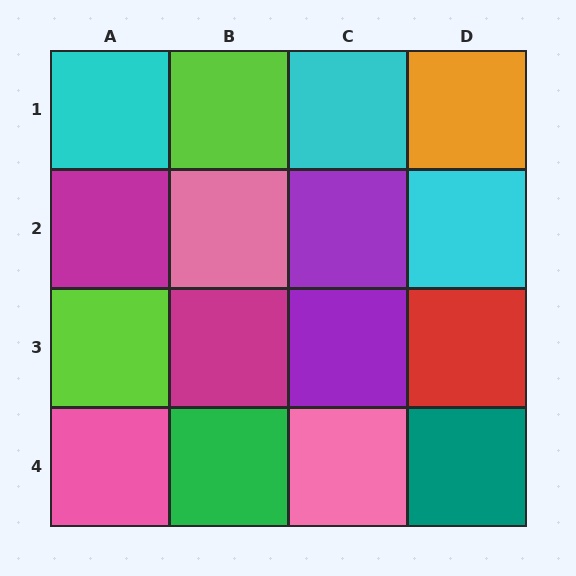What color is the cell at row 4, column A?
Pink.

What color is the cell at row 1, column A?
Cyan.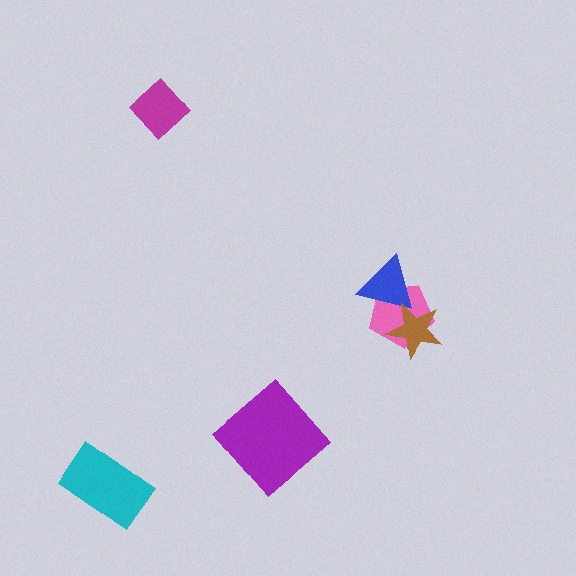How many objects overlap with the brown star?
2 objects overlap with the brown star.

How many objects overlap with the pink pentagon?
2 objects overlap with the pink pentagon.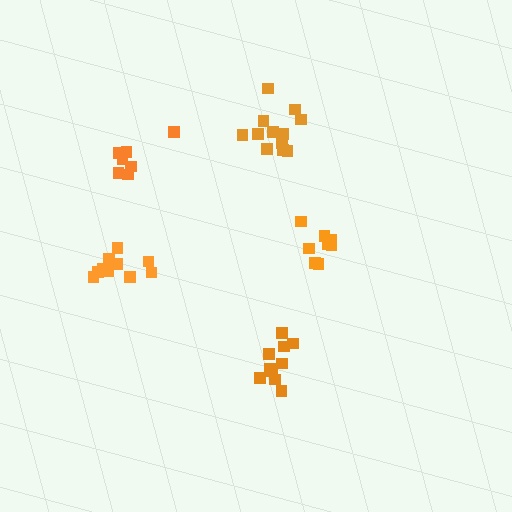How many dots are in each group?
Group 1: 7 dots, Group 2: 10 dots, Group 3: 8 dots, Group 4: 10 dots, Group 5: 12 dots (47 total).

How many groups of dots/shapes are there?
There are 5 groups.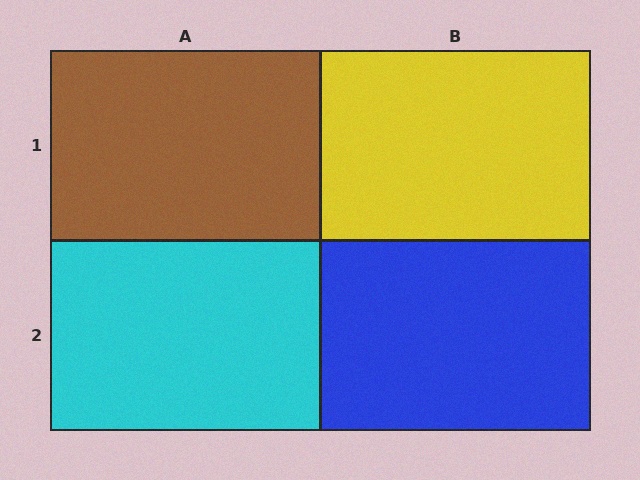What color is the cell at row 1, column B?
Yellow.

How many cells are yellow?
1 cell is yellow.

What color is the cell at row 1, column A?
Brown.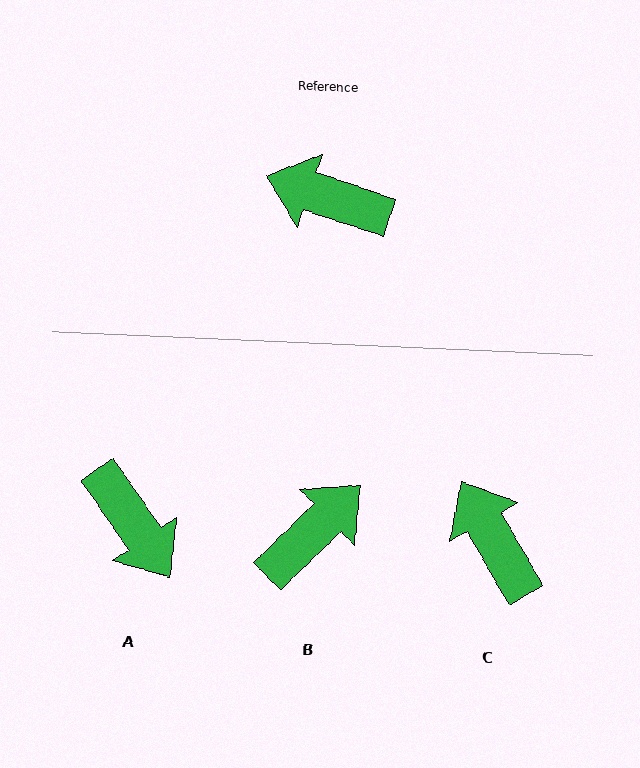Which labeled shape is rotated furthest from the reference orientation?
A, about 143 degrees away.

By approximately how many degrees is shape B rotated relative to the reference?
Approximately 117 degrees clockwise.